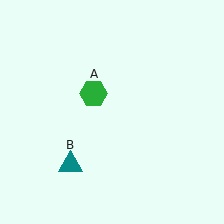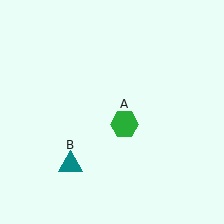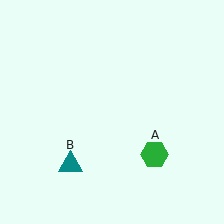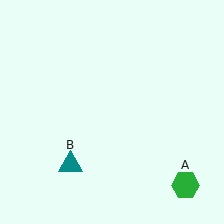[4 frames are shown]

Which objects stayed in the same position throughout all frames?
Teal triangle (object B) remained stationary.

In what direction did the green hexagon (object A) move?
The green hexagon (object A) moved down and to the right.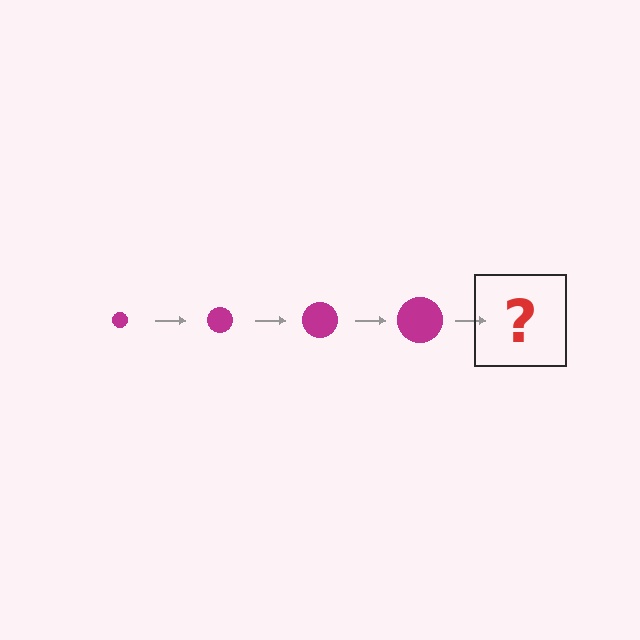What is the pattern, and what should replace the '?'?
The pattern is that the circle gets progressively larger each step. The '?' should be a magenta circle, larger than the previous one.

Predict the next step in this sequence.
The next step is a magenta circle, larger than the previous one.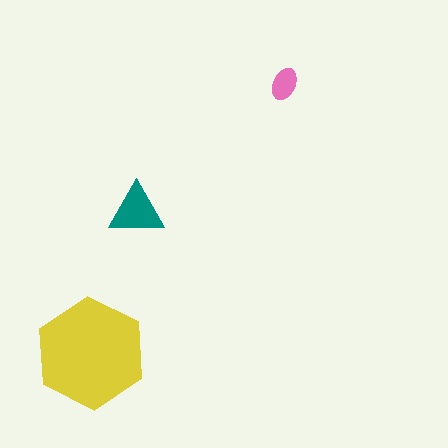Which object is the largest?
The yellow hexagon.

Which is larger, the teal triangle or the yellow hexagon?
The yellow hexagon.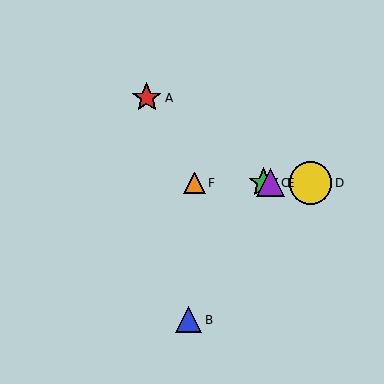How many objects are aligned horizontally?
4 objects (C, D, E, F) are aligned horizontally.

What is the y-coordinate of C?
Object C is at y≈183.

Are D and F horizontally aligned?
Yes, both are at y≈183.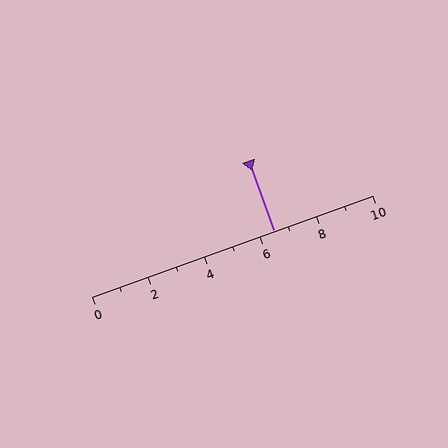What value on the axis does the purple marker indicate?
The marker indicates approximately 6.5.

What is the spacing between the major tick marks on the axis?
The major ticks are spaced 2 apart.